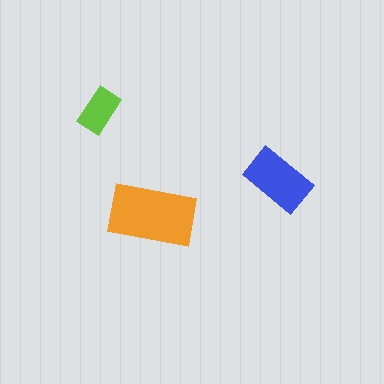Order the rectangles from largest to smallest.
the orange one, the blue one, the lime one.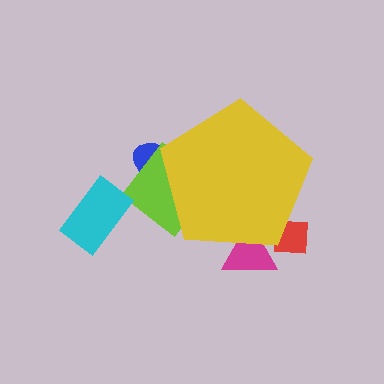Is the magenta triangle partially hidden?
Yes, the magenta triangle is partially hidden behind the yellow pentagon.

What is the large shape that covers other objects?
A yellow pentagon.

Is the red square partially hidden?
Yes, the red square is partially hidden behind the yellow pentagon.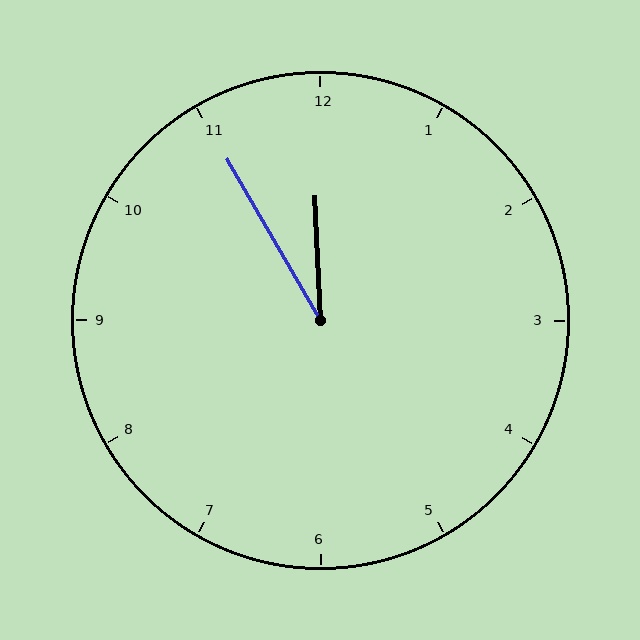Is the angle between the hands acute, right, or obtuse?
It is acute.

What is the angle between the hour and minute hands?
Approximately 28 degrees.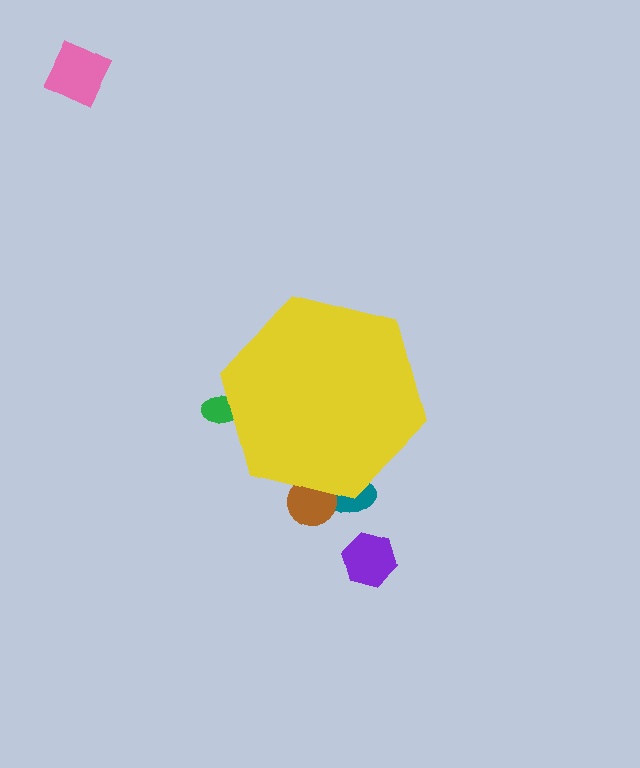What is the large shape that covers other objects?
A yellow hexagon.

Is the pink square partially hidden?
No, the pink square is fully visible.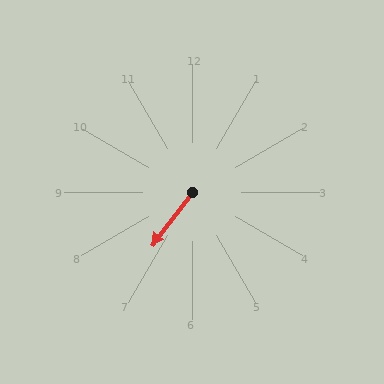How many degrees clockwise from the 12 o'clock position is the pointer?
Approximately 218 degrees.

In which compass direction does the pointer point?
Southwest.